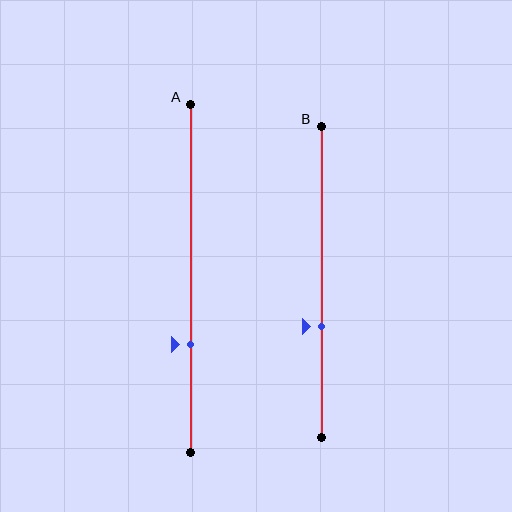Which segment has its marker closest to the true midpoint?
Segment B has its marker closest to the true midpoint.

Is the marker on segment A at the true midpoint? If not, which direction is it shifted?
No, the marker on segment A is shifted downward by about 19% of the segment length.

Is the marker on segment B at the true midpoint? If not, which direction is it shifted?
No, the marker on segment B is shifted downward by about 14% of the segment length.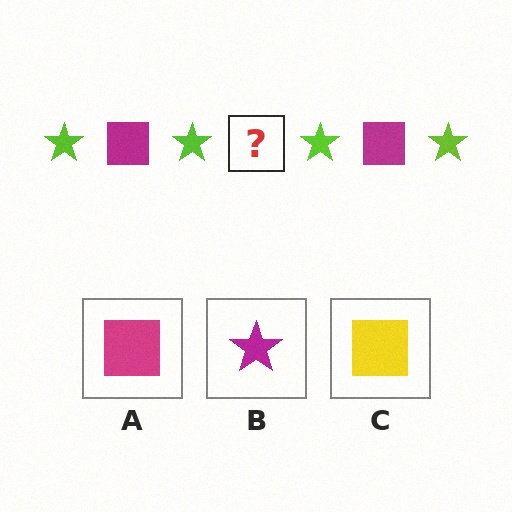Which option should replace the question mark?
Option A.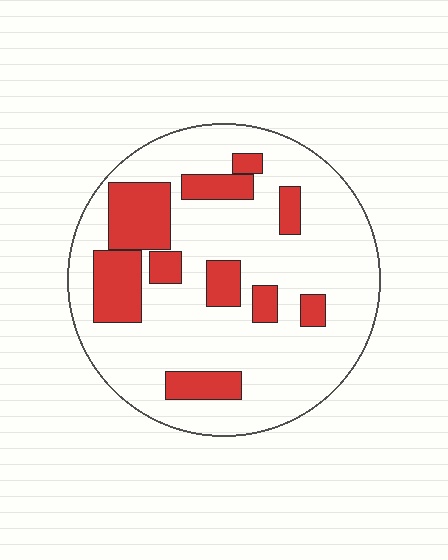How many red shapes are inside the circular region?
10.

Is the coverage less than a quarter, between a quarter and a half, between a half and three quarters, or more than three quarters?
Less than a quarter.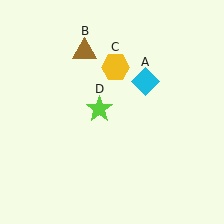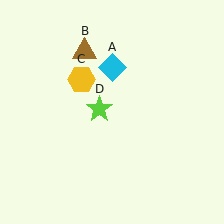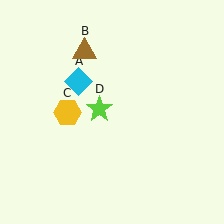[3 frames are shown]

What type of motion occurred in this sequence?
The cyan diamond (object A), yellow hexagon (object C) rotated counterclockwise around the center of the scene.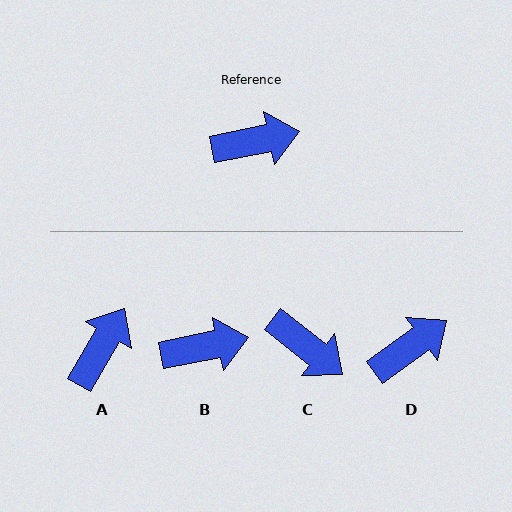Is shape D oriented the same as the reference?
No, it is off by about 24 degrees.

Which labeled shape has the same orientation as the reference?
B.